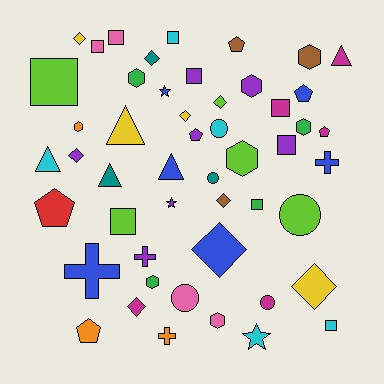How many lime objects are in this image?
There are 5 lime objects.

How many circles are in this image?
There are 5 circles.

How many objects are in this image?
There are 50 objects.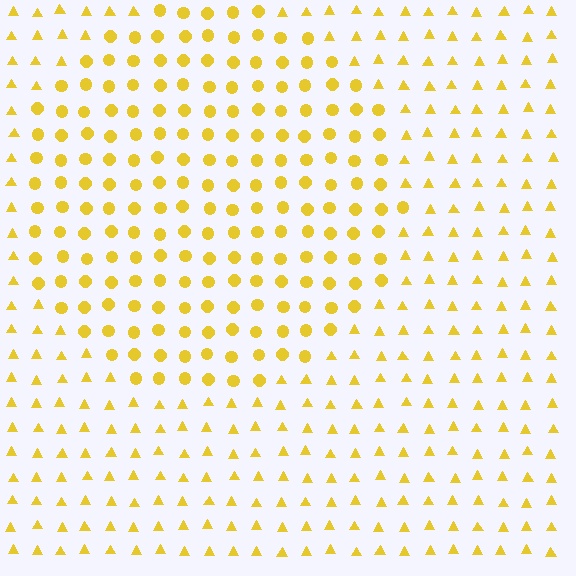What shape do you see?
I see a circle.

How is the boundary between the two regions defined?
The boundary is defined by a change in element shape: circles inside vs. triangles outside. All elements share the same color and spacing.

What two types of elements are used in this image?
The image uses circles inside the circle region and triangles outside it.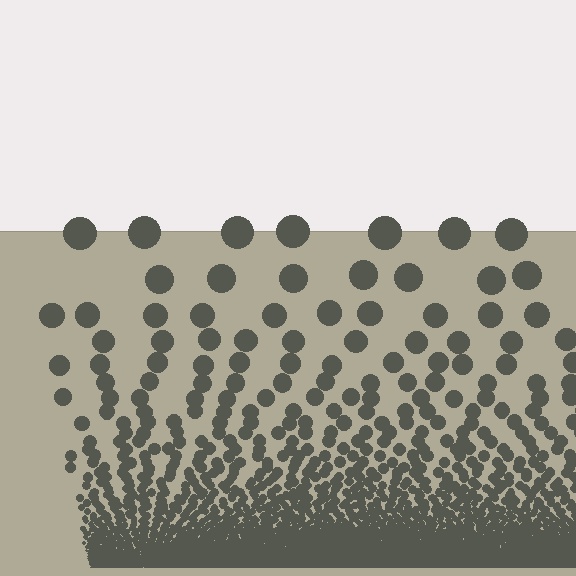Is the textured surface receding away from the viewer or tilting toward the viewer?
The surface appears to tilt toward the viewer. Texture elements get larger and sparser toward the top.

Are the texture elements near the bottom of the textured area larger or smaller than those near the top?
Smaller. The gradient is inverted — elements near the bottom are smaller and denser.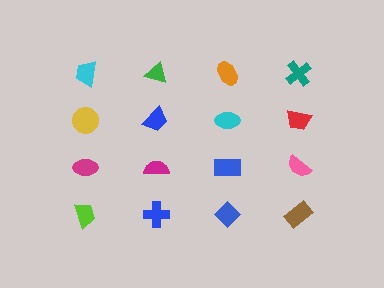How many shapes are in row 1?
4 shapes.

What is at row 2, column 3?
A cyan ellipse.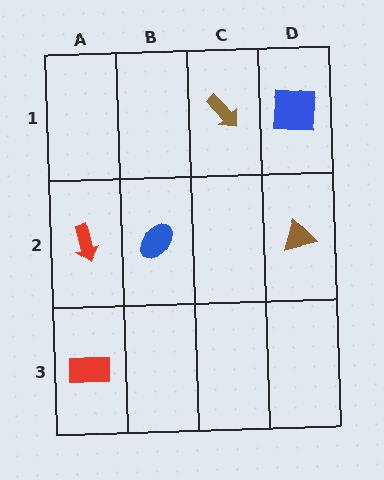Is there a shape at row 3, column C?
No, that cell is empty.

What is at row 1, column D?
A blue square.